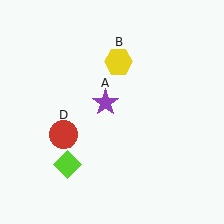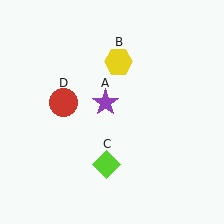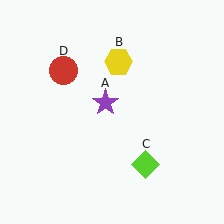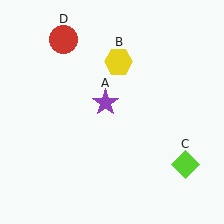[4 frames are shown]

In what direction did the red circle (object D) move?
The red circle (object D) moved up.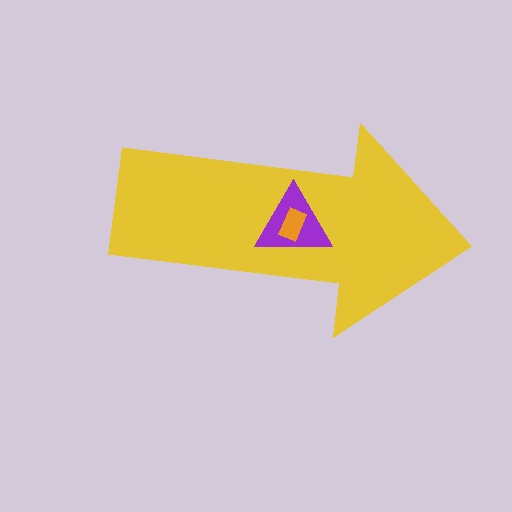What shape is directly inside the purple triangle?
The orange rectangle.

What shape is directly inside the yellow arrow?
The purple triangle.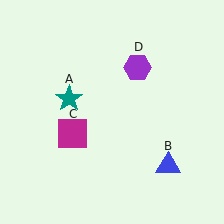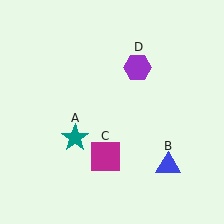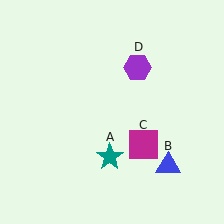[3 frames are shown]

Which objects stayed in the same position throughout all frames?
Blue triangle (object B) and purple hexagon (object D) remained stationary.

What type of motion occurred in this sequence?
The teal star (object A), magenta square (object C) rotated counterclockwise around the center of the scene.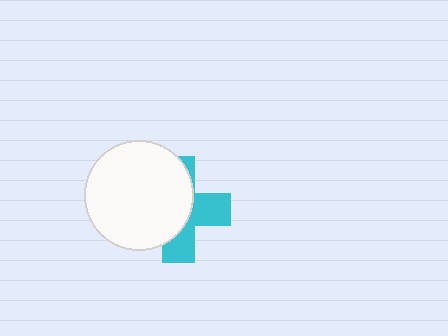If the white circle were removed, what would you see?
You would see the complete cyan cross.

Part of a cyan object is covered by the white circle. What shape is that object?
It is a cross.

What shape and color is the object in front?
The object in front is a white circle.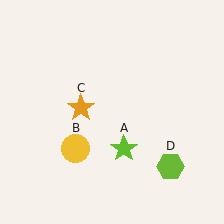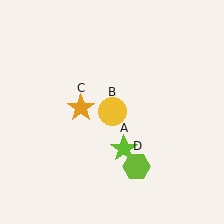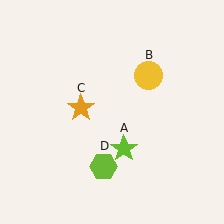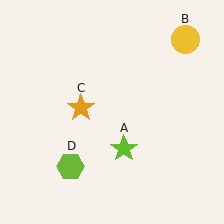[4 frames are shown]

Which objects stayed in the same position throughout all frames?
Lime star (object A) and orange star (object C) remained stationary.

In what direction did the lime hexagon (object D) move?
The lime hexagon (object D) moved left.